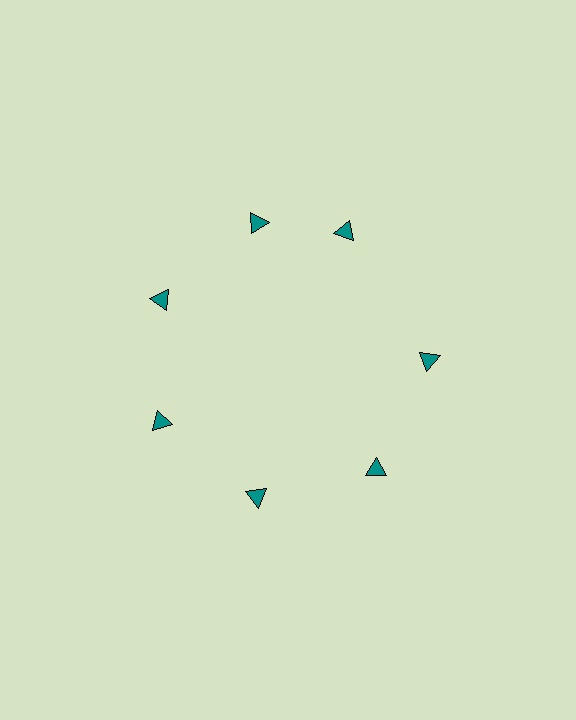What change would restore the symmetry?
The symmetry would be restored by rotating it back into even spacing with its neighbors so that all 7 triangles sit at equal angles and equal distance from the center.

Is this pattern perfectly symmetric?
No. The 7 teal triangles are arranged in a ring, but one element near the 1 o'clock position is rotated out of alignment along the ring, breaking the 7-fold rotational symmetry.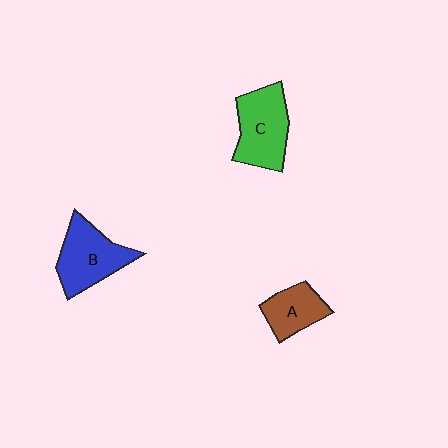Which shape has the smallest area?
Shape A (brown).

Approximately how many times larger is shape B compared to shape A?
Approximately 1.5 times.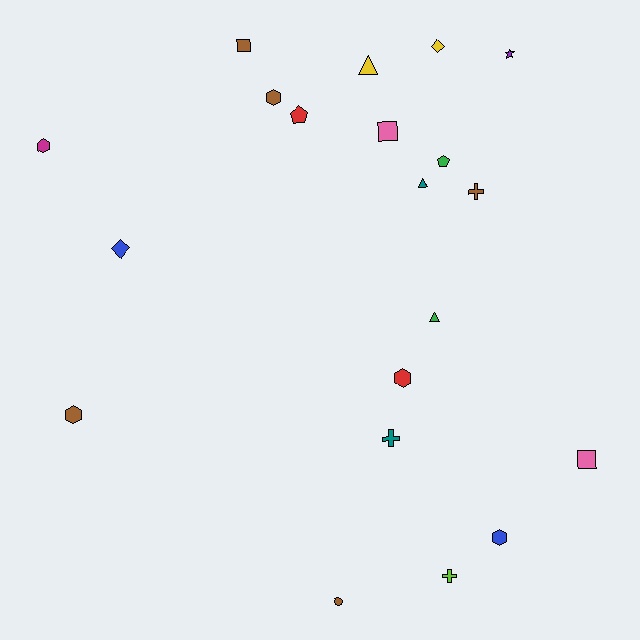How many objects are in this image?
There are 20 objects.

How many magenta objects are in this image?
There is 1 magenta object.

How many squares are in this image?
There are 3 squares.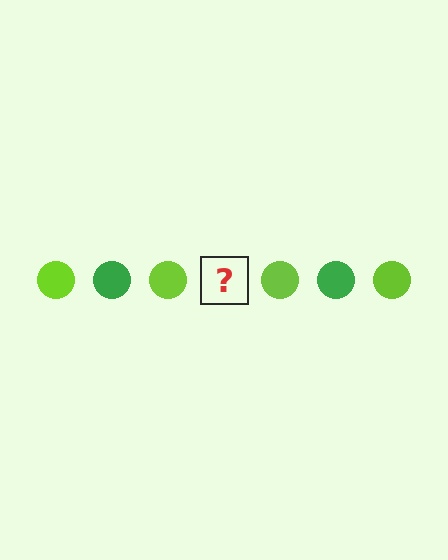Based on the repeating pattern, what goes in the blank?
The blank should be a green circle.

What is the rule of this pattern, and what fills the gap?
The rule is that the pattern cycles through lime, green circles. The gap should be filled with a green circle.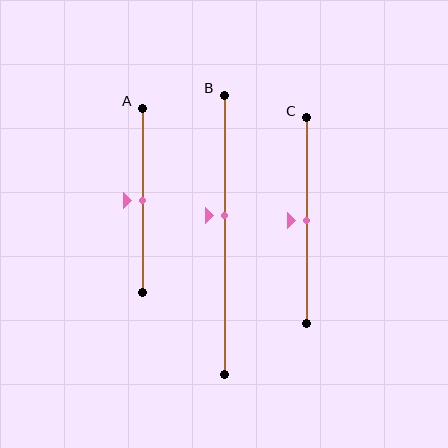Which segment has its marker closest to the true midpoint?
Segment A has its marker closest to the true midpoint.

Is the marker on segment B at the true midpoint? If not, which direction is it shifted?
No, the marker on segment B is shifted upward by about 7% of the segment length.